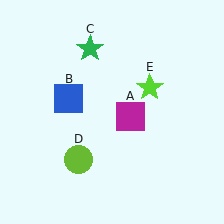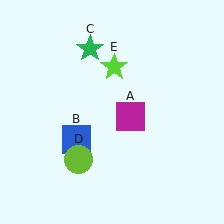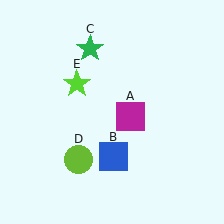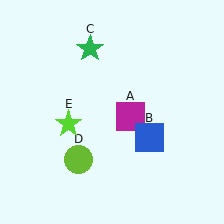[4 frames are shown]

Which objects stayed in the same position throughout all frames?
Magenta square (object A) and green star (object C) and lime circle (object D) remained stationary.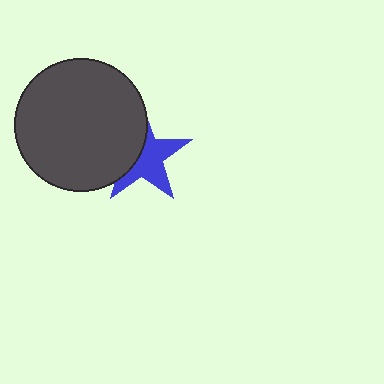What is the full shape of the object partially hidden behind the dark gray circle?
The partially hidden object is a blue star.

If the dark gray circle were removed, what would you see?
You would see the complete blue star.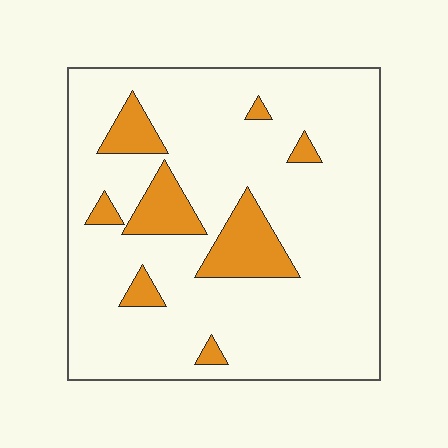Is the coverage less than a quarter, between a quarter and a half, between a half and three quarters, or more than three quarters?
Less than a quarter.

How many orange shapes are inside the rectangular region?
8.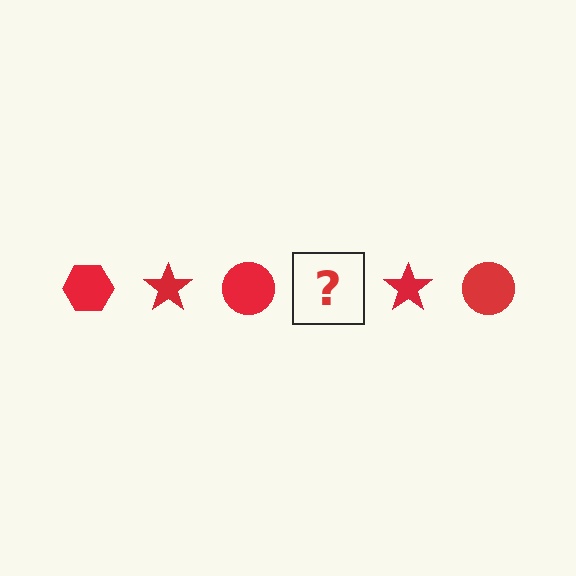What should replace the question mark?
The question mark should be replaced with a red hexagon.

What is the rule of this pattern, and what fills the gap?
The rule is that the pattern cycles through hexagon, star, circle shapes in red. The gap should be filled with a red hexagon.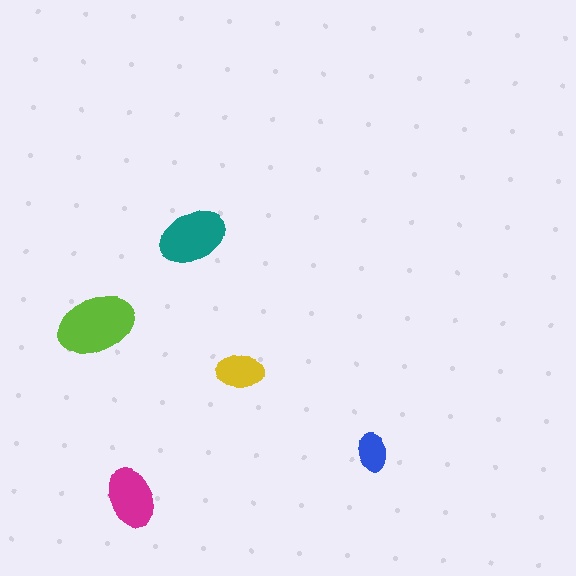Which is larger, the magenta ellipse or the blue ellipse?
The magenta one.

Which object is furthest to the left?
The lime ellipse is leftmost.